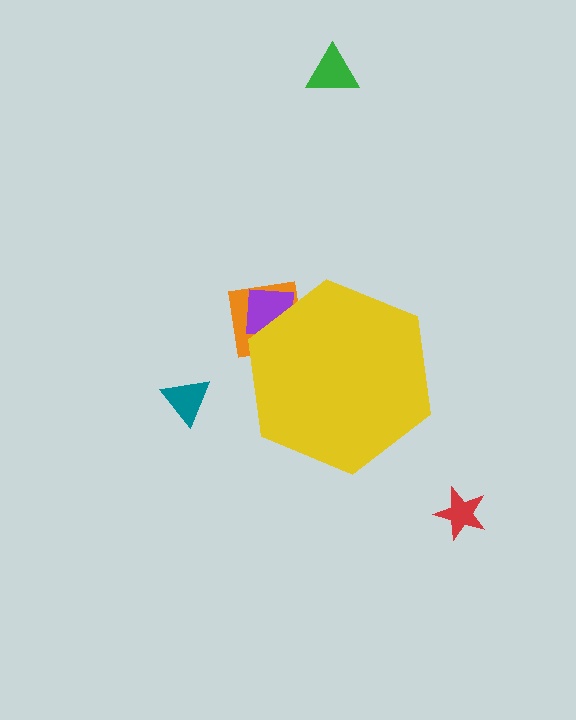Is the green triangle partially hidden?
No, the green triangle is fully visible.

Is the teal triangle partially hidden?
No, the teal triangle is fully visible.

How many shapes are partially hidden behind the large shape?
2 shapes are partially hidden.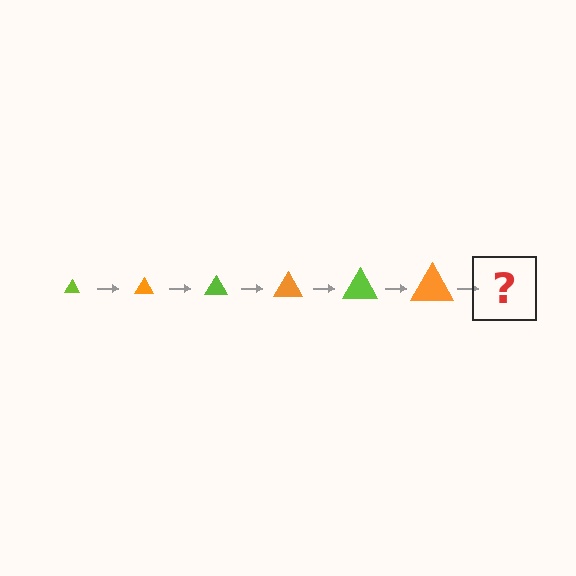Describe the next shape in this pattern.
It should be a lime triangle, larger than the previous one.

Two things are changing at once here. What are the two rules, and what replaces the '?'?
The two rules are that the triangle grows larger each step and the color cycles through lime and orange. The '?' should be a lime triangle, larger than the previous one.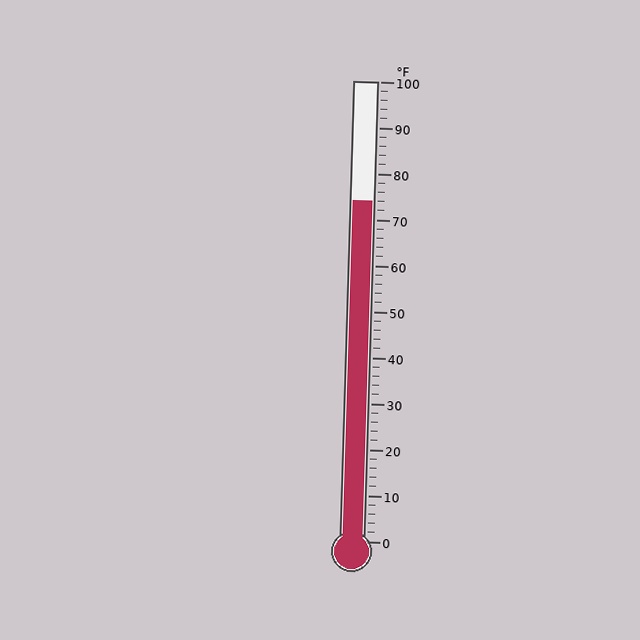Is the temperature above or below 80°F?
The temperature is below 80°F.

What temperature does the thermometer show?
The thermometer shows approximately 74°F.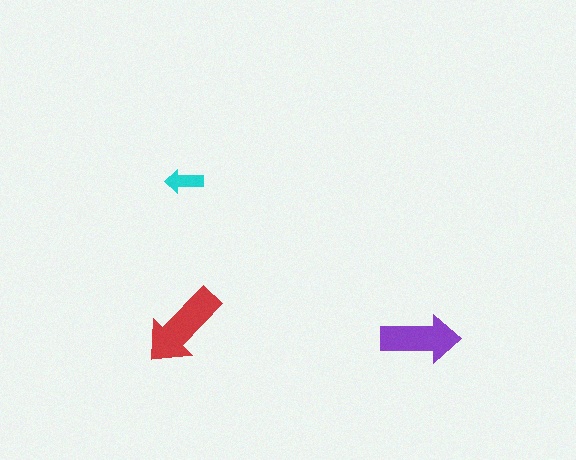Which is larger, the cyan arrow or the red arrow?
The red one.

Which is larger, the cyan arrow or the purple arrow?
The purple one.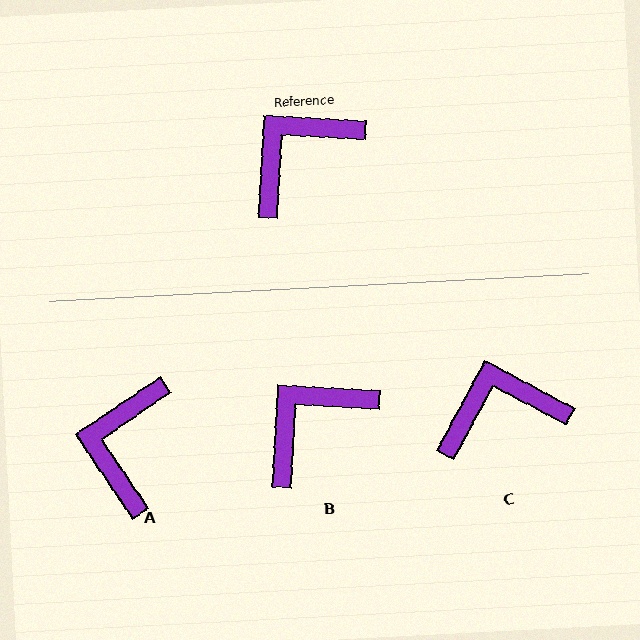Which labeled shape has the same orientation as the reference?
B.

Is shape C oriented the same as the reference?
No, it is off by about 25 degrees.